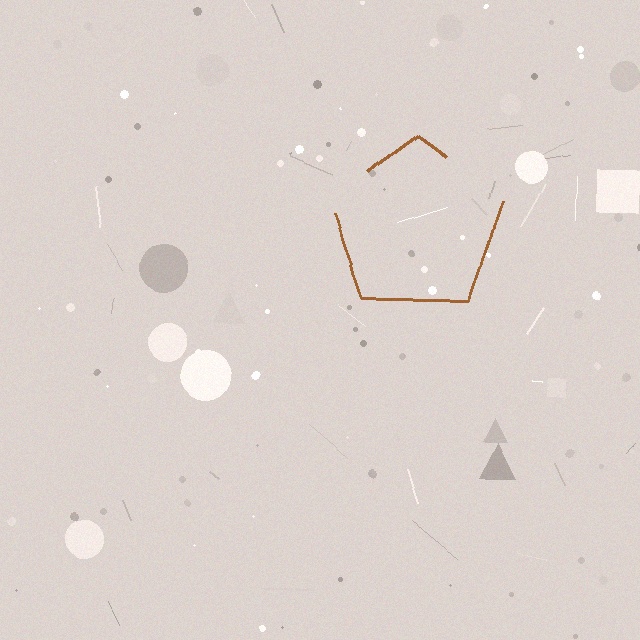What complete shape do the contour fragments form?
The contour fragments form a pentagon.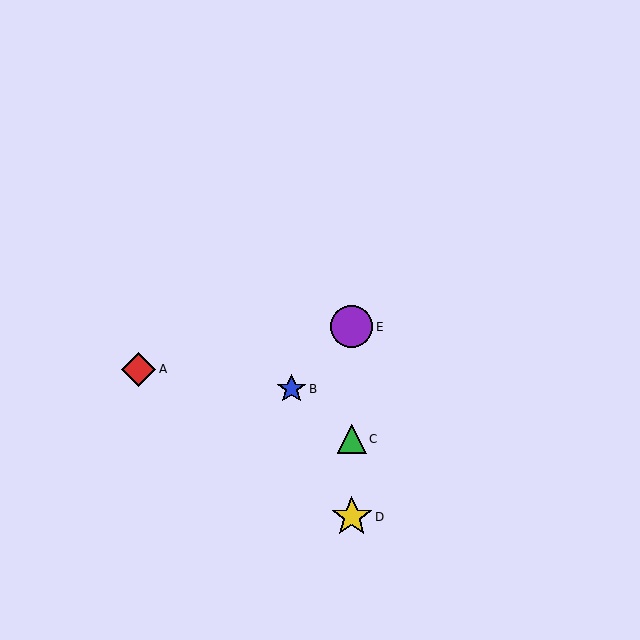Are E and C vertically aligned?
Yes, both are at x≈352.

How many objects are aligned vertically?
3 objects (C, D, E) are aligned vertically.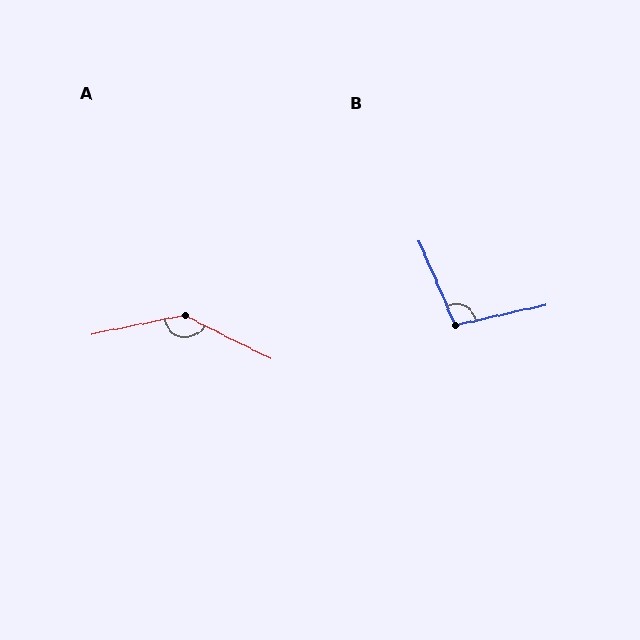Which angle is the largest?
A, at approximately 142 degrees.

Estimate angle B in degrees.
Approximately 100 degrees.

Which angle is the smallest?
B, at approximately 100 degrees.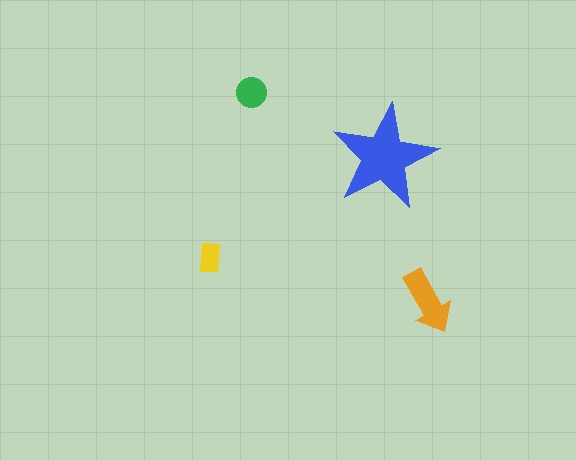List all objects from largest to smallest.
The blue star, the orange arrow, the green circle, the yellow rectangle.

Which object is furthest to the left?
The yellow rectangle is leftmost.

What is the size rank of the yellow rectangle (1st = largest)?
4th.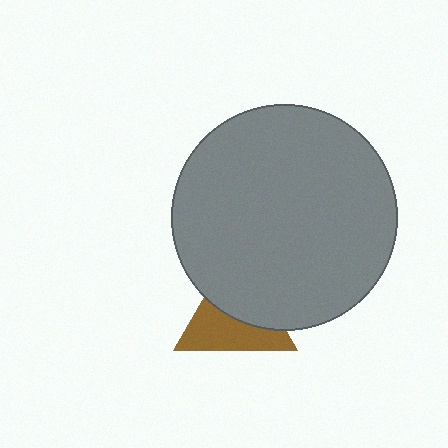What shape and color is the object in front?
The object in front is a gray circle.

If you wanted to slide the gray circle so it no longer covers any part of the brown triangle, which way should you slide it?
Slide it up — that is the most direct way to separate the two shapes.